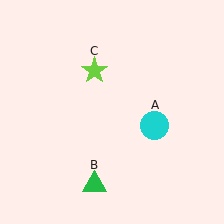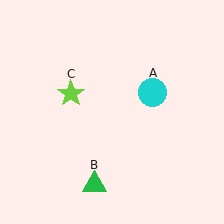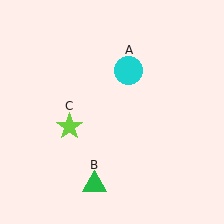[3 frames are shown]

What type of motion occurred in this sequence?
The cyan circle (object A), lime star (object C) rotated counterclockwise around the center of the scene.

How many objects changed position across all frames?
2 objects changed position: cyan circle (object A), lime star (object C).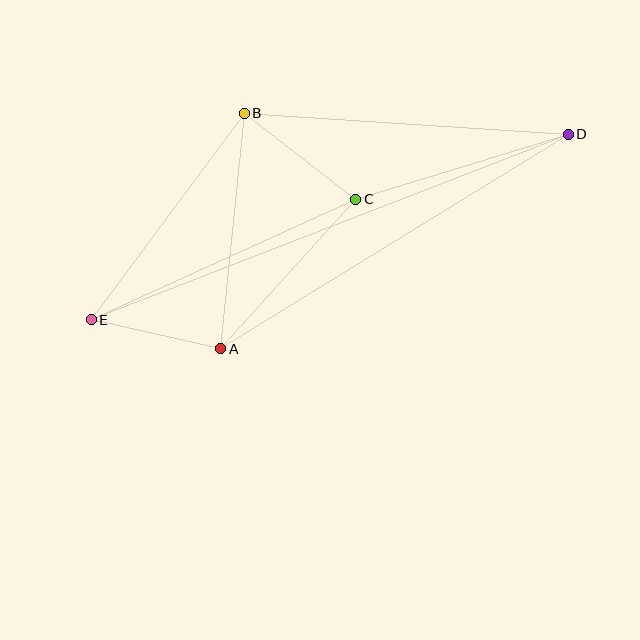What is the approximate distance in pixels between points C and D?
The distance between C and D is approximately 222 pixels.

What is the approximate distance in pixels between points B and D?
The distance between B and D is approximately 324 pixels.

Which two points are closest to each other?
Points A and E are closest to each other.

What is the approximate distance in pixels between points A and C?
The distance between A and C is approximately 202 pixels.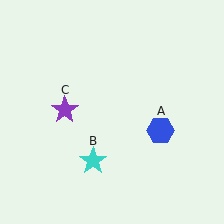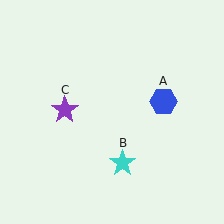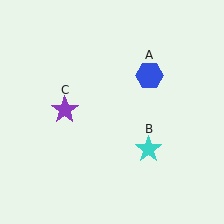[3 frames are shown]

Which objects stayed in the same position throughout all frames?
Purple star (object C) remained stationary.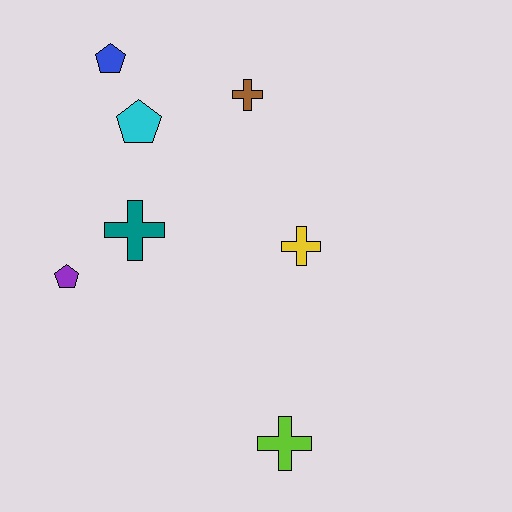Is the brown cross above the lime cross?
Yes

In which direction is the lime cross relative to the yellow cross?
The lime cross is below the yellow cross.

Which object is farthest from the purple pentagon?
The lime cross is farthest from the purple pentagon.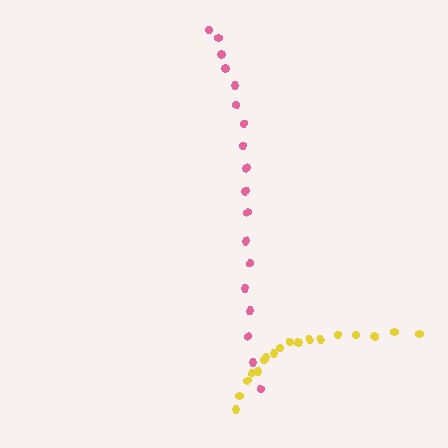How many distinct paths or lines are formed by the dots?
There are 2 distinct paths.